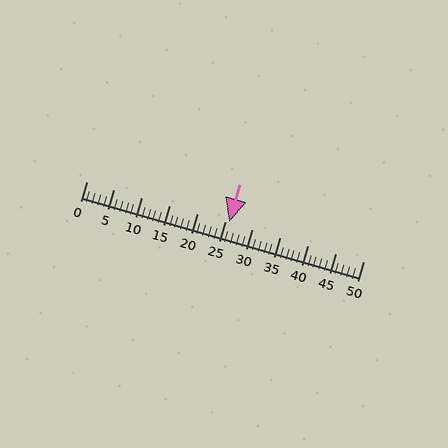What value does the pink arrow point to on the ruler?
The pink arrow points to approximately 26.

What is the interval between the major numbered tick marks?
The major tick marks are spaced 5 units apart.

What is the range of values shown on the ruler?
The ruler shows values from 0 to 50.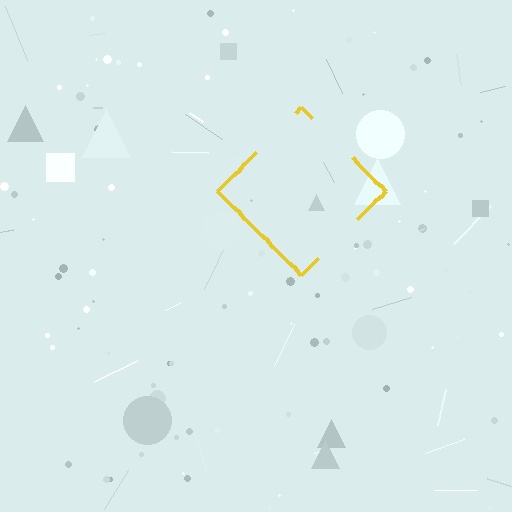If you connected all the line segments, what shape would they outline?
They would outline a diamond.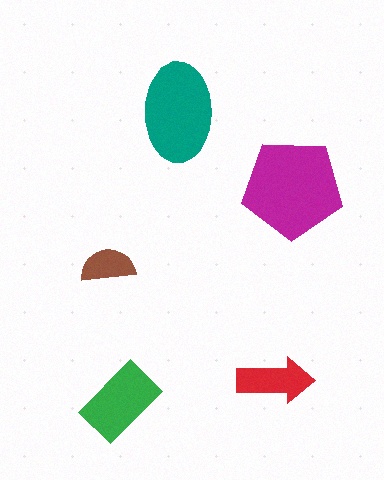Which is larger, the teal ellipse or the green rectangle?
The teal ellipse.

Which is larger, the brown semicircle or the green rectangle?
The green rectangle.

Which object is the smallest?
The brown semicircle.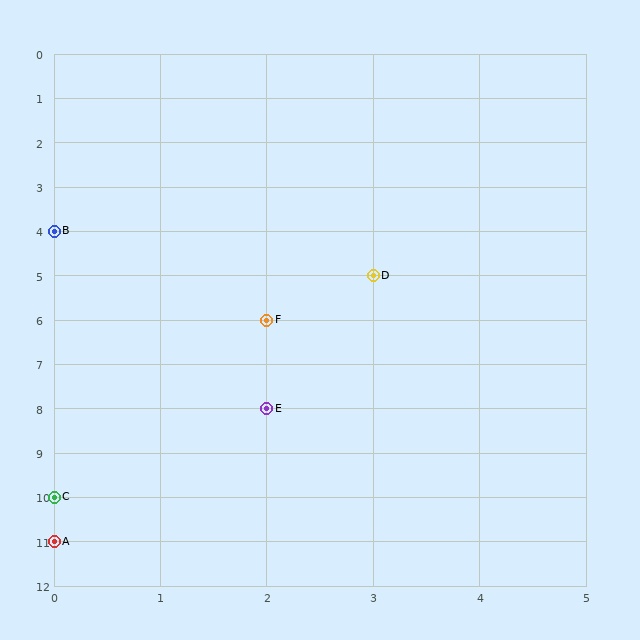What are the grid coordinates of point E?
Point E is at grid coordinates (2, 8).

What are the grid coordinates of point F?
Point F is at grid coordinates (2, 6).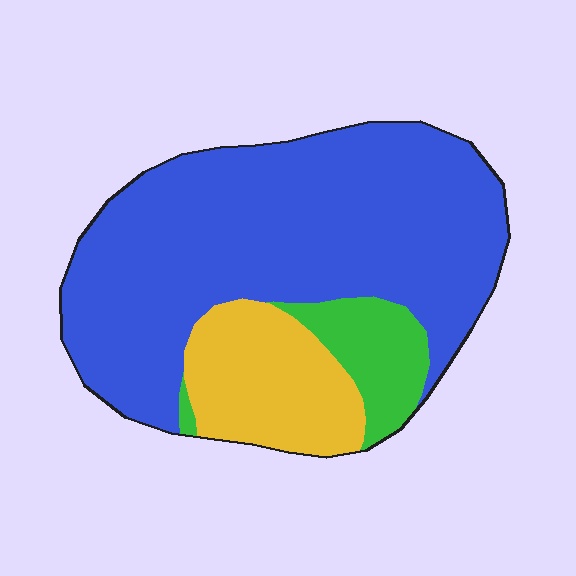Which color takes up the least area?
Green, at roughly 10%.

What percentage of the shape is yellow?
Yellow covers around 20% of the shape.